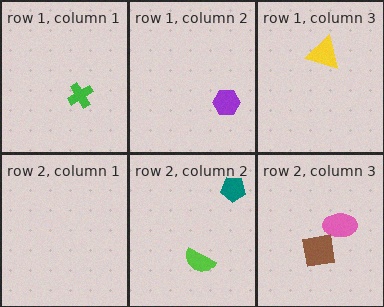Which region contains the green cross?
The row 1, column 1 region.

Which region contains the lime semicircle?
The row 2, column 2 region.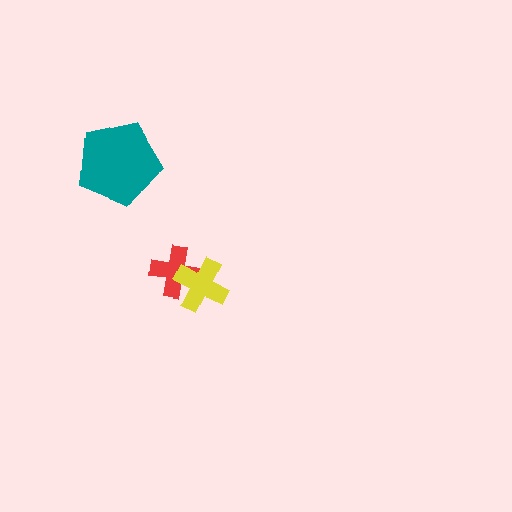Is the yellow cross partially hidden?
No, no other shape covers it.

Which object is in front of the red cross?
The yellow cross is in front of the red cross.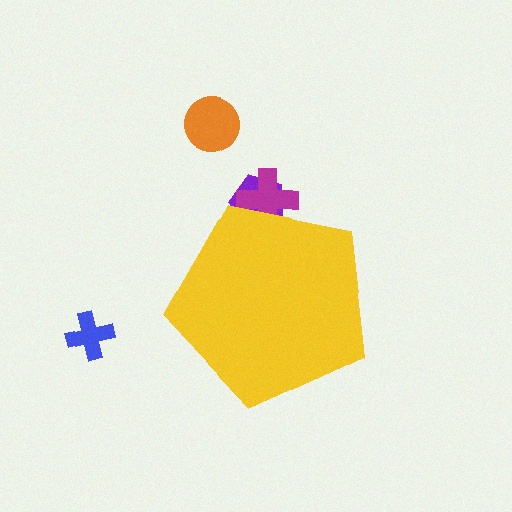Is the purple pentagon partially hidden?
Yes, the purple pentagon is partially hidden behind the yellow pentagon.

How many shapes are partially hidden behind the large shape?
2 shapes are partially hidden.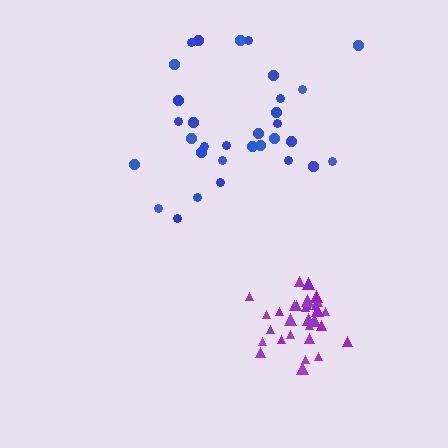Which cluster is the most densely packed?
Purple.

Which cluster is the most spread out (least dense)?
Blue.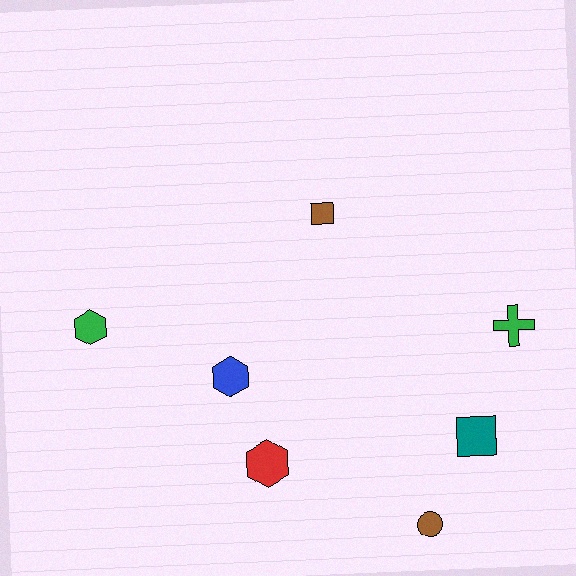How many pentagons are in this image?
There are no pentagons.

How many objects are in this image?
There are 7 objects.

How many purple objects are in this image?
There are no purple objects.